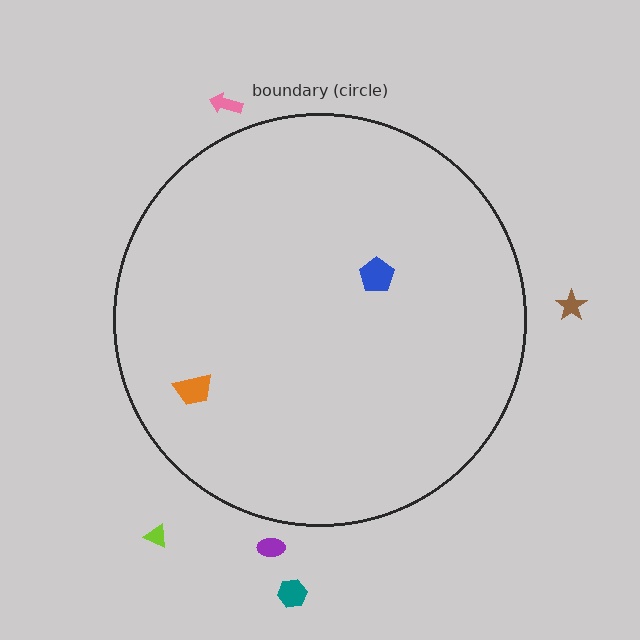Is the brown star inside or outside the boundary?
Outside.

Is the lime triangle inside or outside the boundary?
Outside.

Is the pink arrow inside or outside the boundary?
Outside.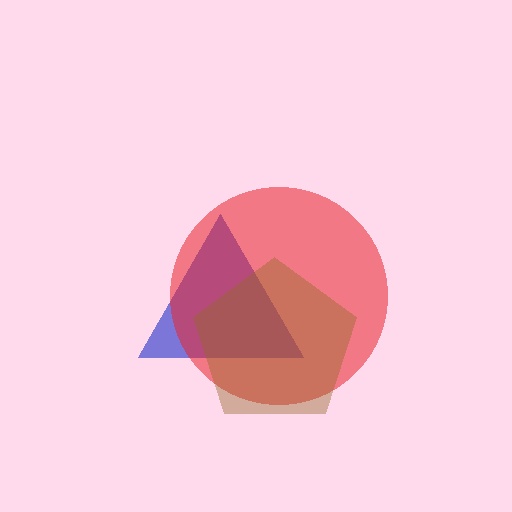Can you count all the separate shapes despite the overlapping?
Yes, there are 3 separate shapes.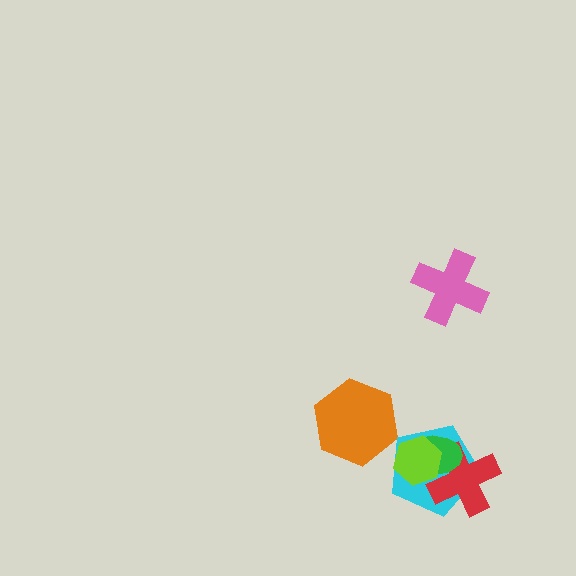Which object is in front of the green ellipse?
The lime hexagon is in front of the green ellipse.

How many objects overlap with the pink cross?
0 objects overlap with the pink cross.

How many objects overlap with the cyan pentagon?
3 objects overlap with the cyan pentagon.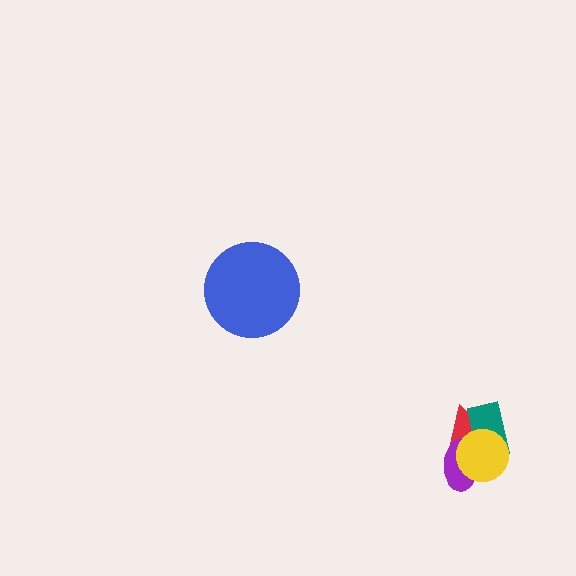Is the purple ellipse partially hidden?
Yes, it is partially covered by another shape.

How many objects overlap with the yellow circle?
3 objects overlap with the yellow circle.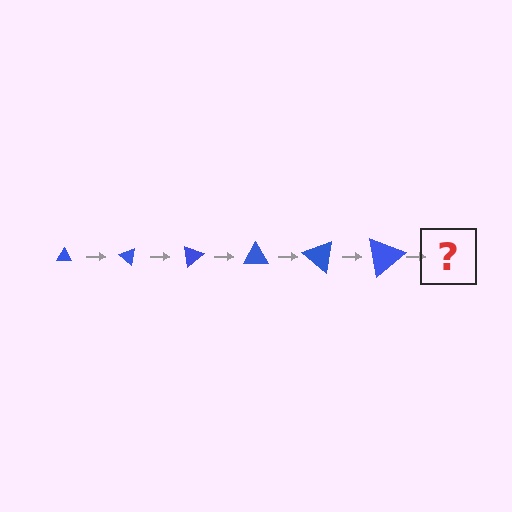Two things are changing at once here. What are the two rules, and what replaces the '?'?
The two rules are that the triangle grows larger each step and it rotates 40 degrees each step. The '?' should be a triangle, larger than the previous one and rotated 240 degrees from the start.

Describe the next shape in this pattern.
It should be a triangle, larger than the previous one and rotated 240 degrees from the start.